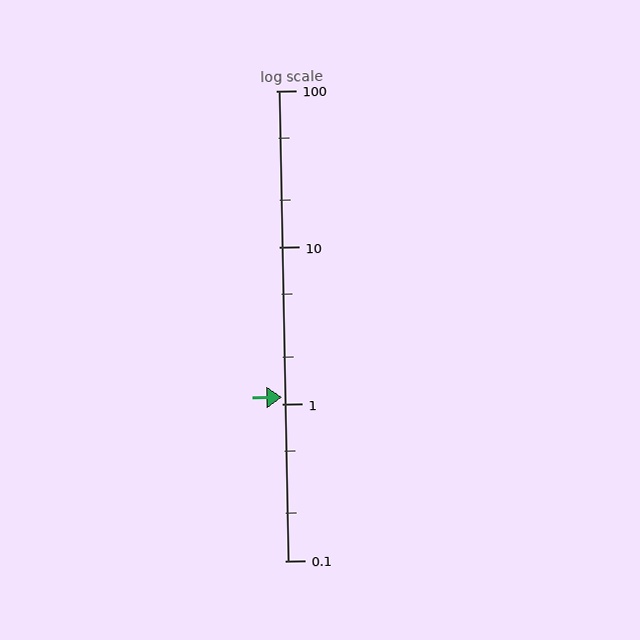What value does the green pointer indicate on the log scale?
The pointer indicates approximately 1.1.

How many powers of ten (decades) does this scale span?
The scale spans 3 decades, from 0.1 to 100.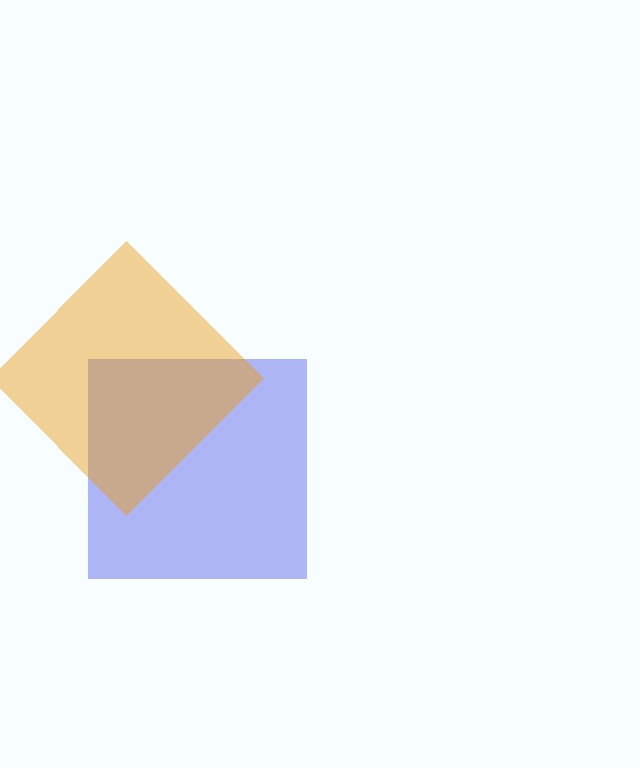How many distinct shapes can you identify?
There are 2 distinct shapes: a blue square, an orange diamond.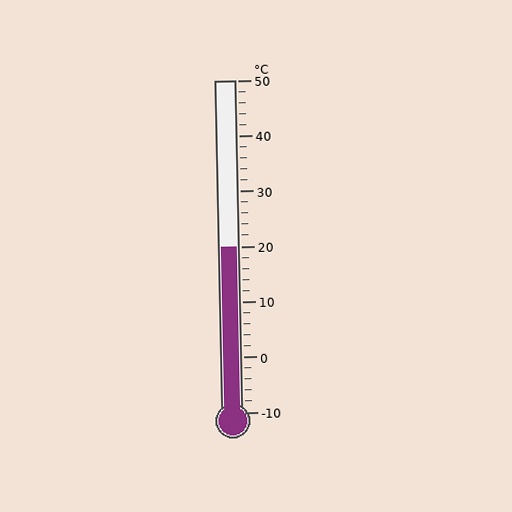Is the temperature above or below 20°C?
The temperature is at 20°C.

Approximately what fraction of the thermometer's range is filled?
The thermometer is filled to approximately 50% of its range.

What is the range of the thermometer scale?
The thermometer scale ranges from -10°C to 50°C.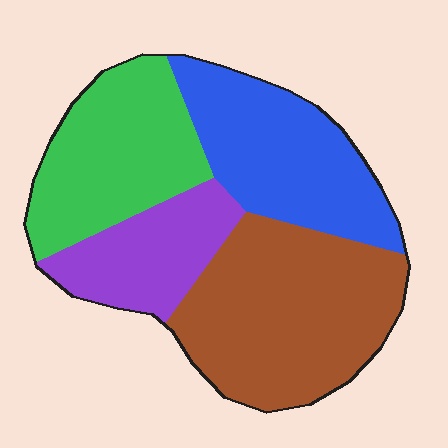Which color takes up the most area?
Brown, at roughly 35%.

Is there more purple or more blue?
Blue.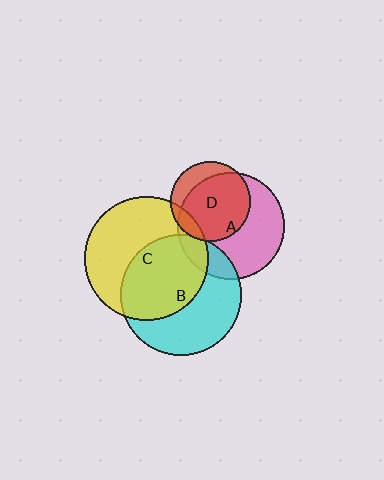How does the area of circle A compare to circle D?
Approximately 1.8 times.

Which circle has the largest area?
Circle C (yellow).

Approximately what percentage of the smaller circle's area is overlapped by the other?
Approximately 10%.